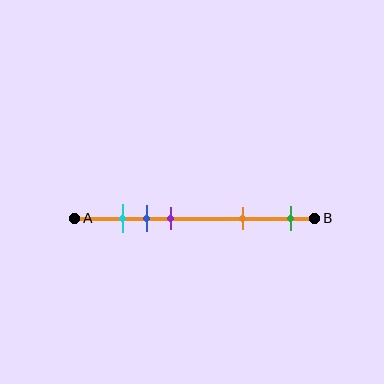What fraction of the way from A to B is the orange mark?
The orange mark is approximately 70% (0.7) of the way from A to B.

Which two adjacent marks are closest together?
The cyan and blue marks are the closest adjacent pair.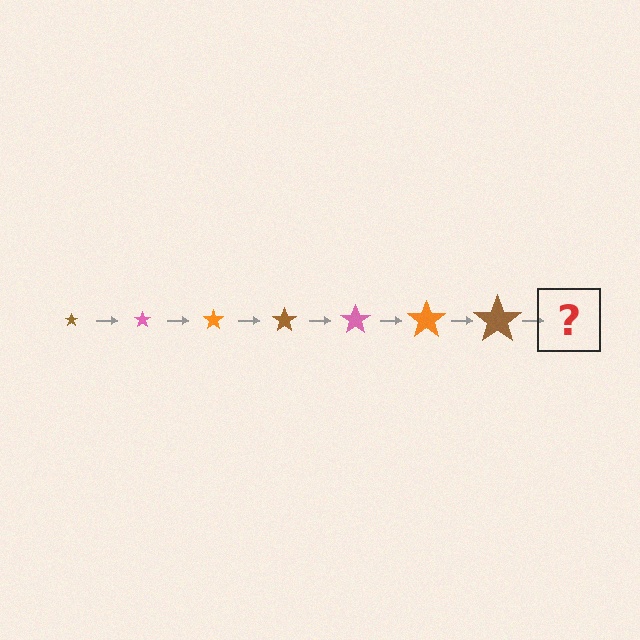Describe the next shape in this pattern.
It should be a pink star, larger than the previous one.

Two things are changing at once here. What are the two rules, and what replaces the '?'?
The two rules are that the star grows larger each step and the color cycles through brown, pink, and orange. The '?' should be a pink star, larger than the previous one.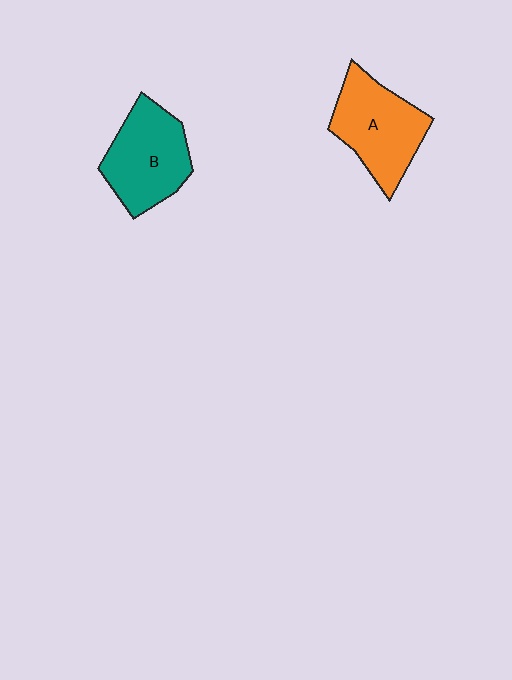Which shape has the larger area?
Shape A (orange).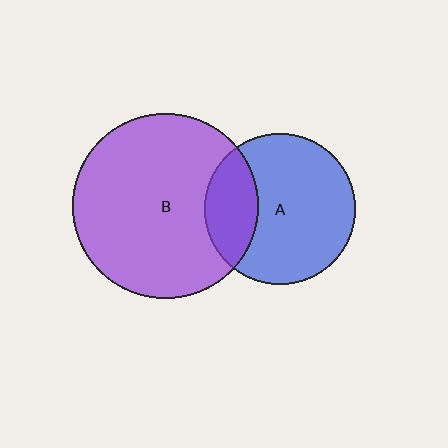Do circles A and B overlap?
Yes.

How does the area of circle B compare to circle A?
Approximately 1.5 times.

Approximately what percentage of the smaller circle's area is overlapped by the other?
Approximately 25%.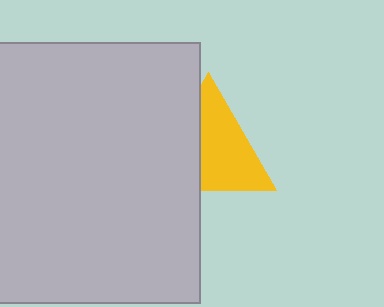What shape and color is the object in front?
The object in front is a light gray rectangle.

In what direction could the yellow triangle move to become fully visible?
The yellow triangle could move right. That would shift it out from behind the light gray rectangle entirely.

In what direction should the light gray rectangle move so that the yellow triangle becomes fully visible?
The light gray rectangle should move left. That is the shortest direction to clear the overlap and leave the yellow triangle fully visible.